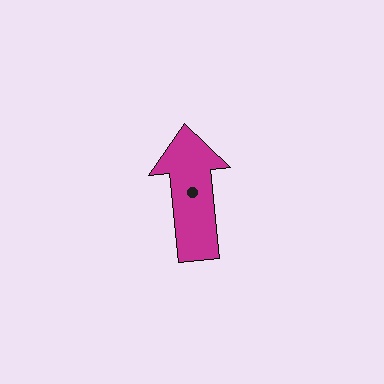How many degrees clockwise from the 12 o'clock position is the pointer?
Approximately 354 degrees.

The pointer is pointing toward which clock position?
Roughly 12 o'clock.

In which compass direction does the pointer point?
North.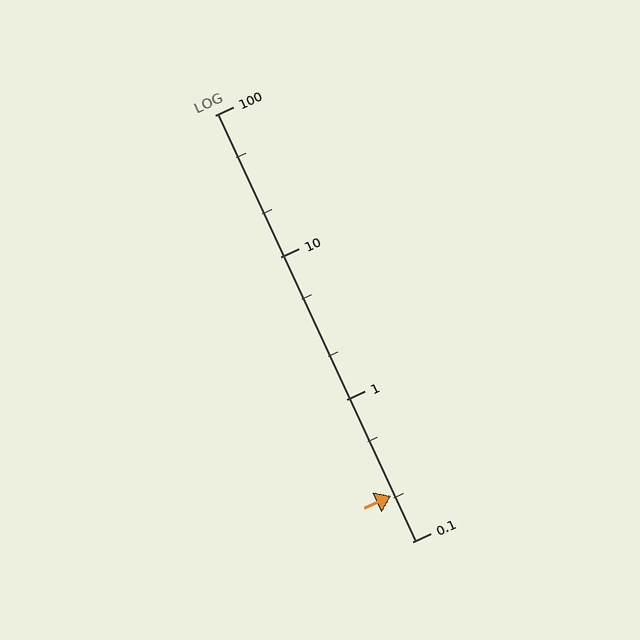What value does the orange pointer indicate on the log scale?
The pointer indicates approximately 0.21.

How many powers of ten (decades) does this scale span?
The scale spans 3 decades, from 0.1 to 100.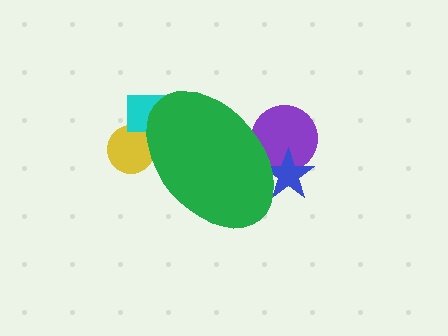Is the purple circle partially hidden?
Yes, the purple circle is partially hidden behind the green ellipse.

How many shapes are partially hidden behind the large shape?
4 shapes are partially hidden.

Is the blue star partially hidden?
Yes, the blue star is partially hidden behind the green ellipse.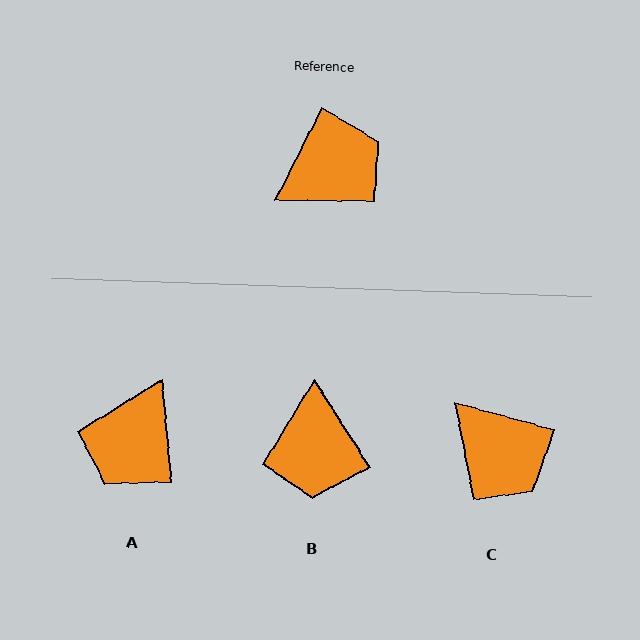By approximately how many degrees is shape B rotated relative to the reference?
Approximately 121 degrees clockwise.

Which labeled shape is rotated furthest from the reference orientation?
A, about 148 degrees away.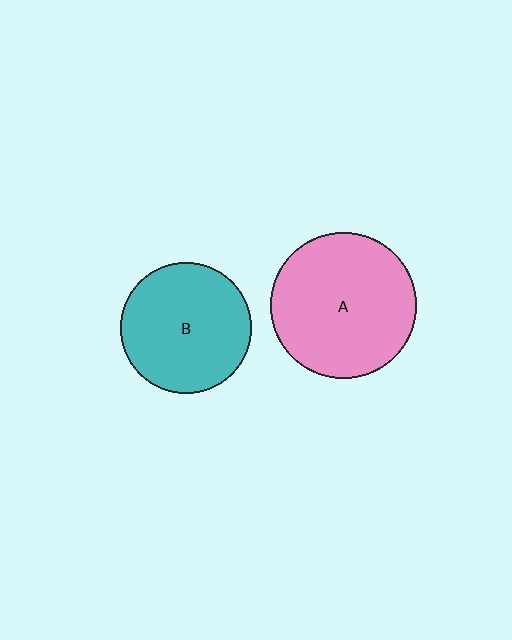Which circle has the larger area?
Circle A (pink).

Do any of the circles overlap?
No, none of the circles overlap.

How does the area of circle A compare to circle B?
Approximately 1.2 times.